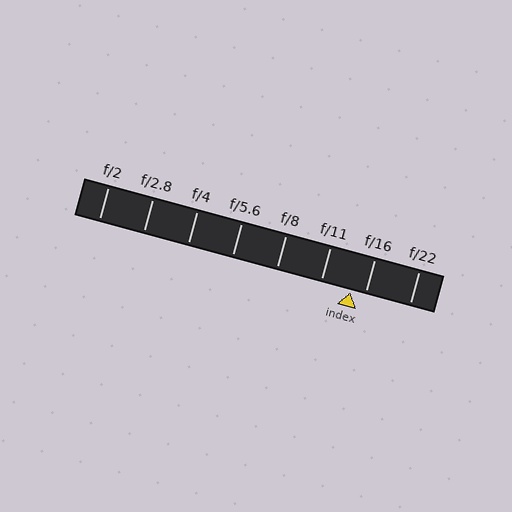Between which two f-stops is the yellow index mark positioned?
The index mark is between f/11 and f/16.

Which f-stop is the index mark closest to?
The index mark is closest to f/16.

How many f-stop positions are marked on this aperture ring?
There are 8 f-stop positions marked.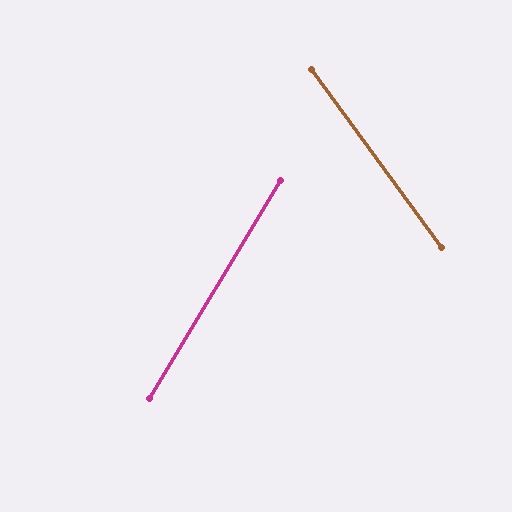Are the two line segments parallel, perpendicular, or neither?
Neither parallel nor perpendicular — they differ by about 67°.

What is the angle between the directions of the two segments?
Approximately 67 degrees.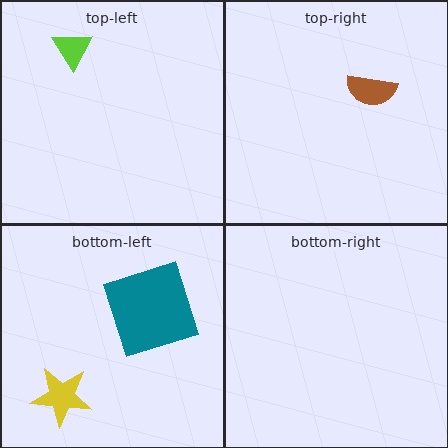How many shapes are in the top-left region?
1.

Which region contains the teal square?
The bottom-left region.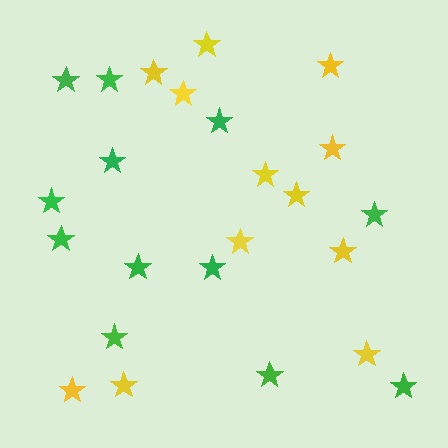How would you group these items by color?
There are 2 groups: one group of yellow stars (12) and one group of green stars (12).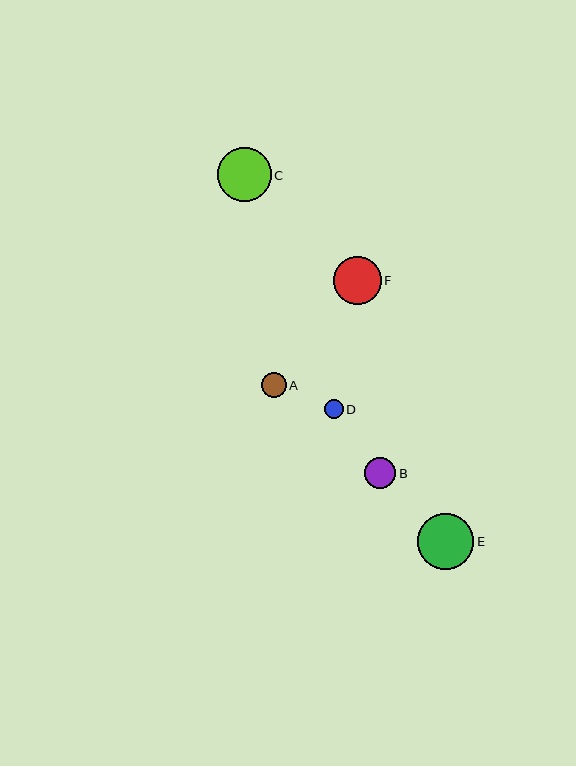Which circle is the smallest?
Circle D is the smallest with a size of approximately 19 pixels.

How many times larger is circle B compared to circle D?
Circle B is approximately 1.7 times the size of circle D.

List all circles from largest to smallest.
From largest to smallest: E, C, F, B, A, D.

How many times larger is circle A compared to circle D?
Circle A is approximately 1.3 times the size of circle D.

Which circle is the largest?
Circle E is the largest with a size of approximately 57 pixels.